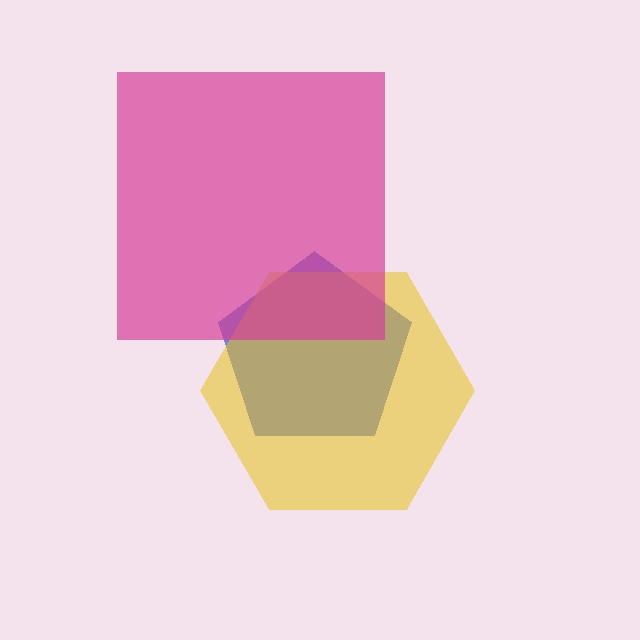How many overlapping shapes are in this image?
There are 3 overlapping shapes in the image.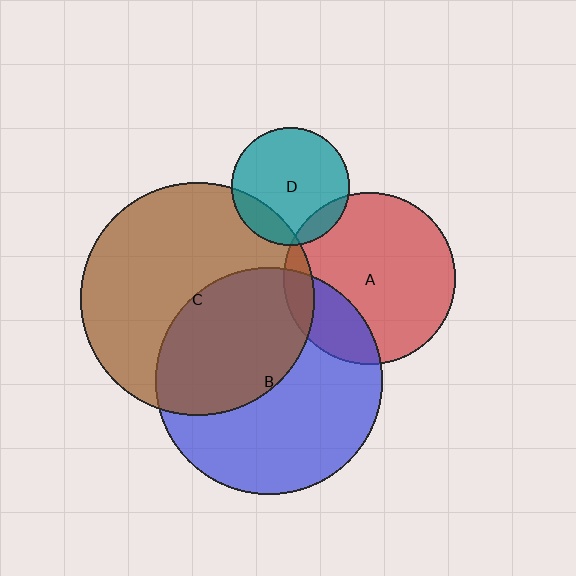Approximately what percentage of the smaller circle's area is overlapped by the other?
Approximately 45%.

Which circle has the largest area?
Circle C (brown).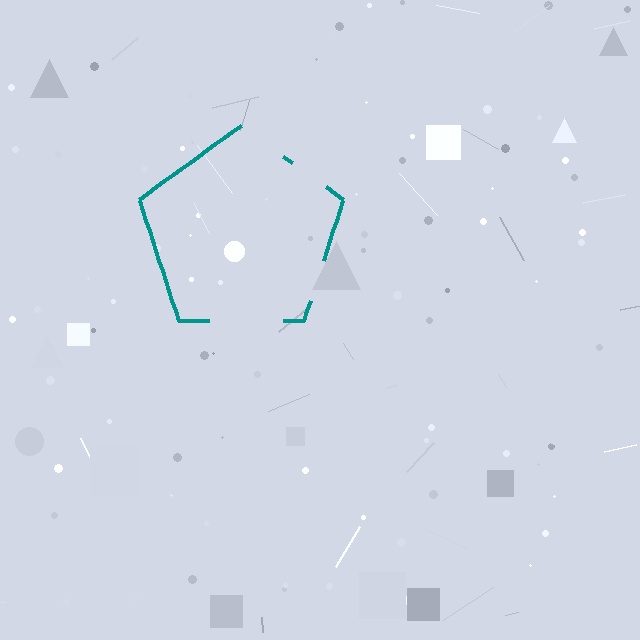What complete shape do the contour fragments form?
The contour fragments form a pentagon.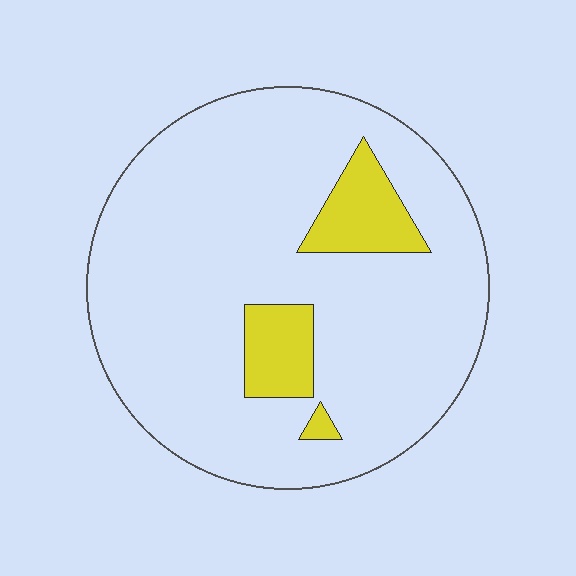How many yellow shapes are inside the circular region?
3.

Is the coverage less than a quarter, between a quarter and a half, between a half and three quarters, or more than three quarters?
Less than a quarter.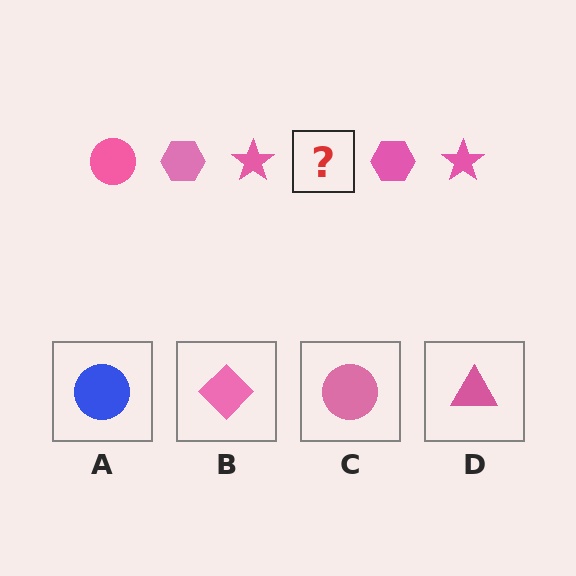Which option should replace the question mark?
Option C.